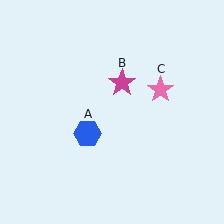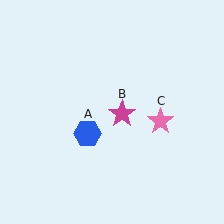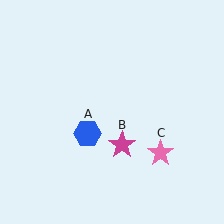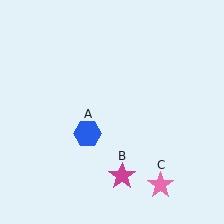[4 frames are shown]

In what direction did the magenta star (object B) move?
The magenta star (object B) moved down.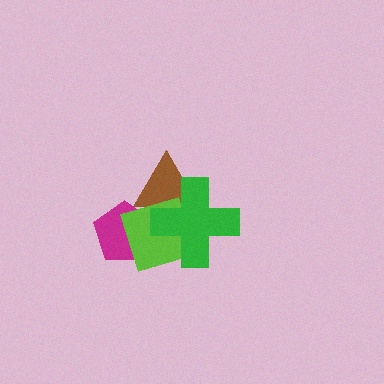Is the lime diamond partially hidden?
Yes, it is partially covered by another shape.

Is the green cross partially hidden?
No, no other shape covers it.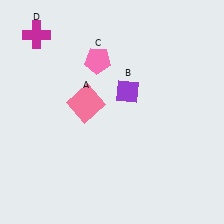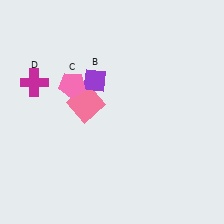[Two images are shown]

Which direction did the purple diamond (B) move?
The purple diamond (B) moved left.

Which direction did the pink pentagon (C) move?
The pink pentagon (C) moved left.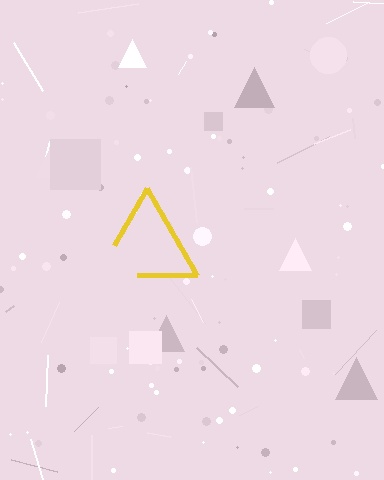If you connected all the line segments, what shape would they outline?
They would outline a triangle.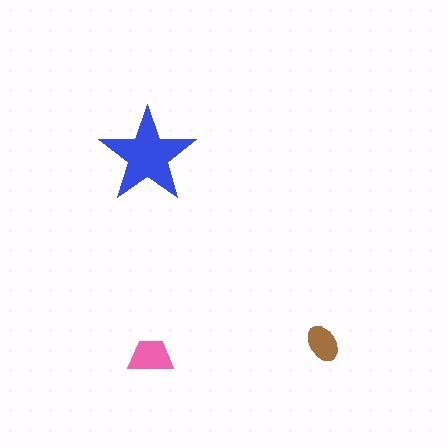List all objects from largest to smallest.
The blue star, the pink trapezoid, the brown ellipse.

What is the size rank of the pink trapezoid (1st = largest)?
2nd.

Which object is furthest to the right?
The brown ellipse is rightmost.